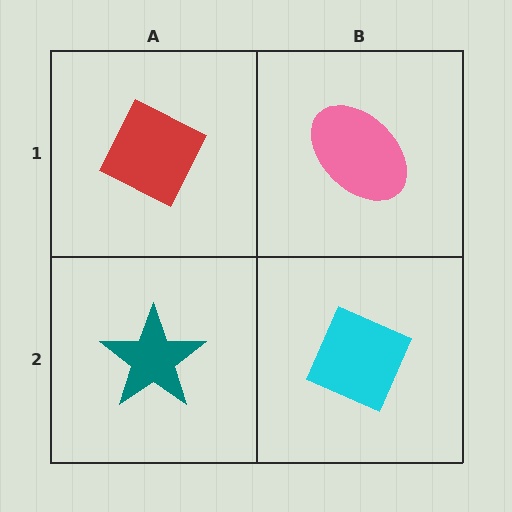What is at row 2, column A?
A teal star.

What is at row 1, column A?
A red diamond.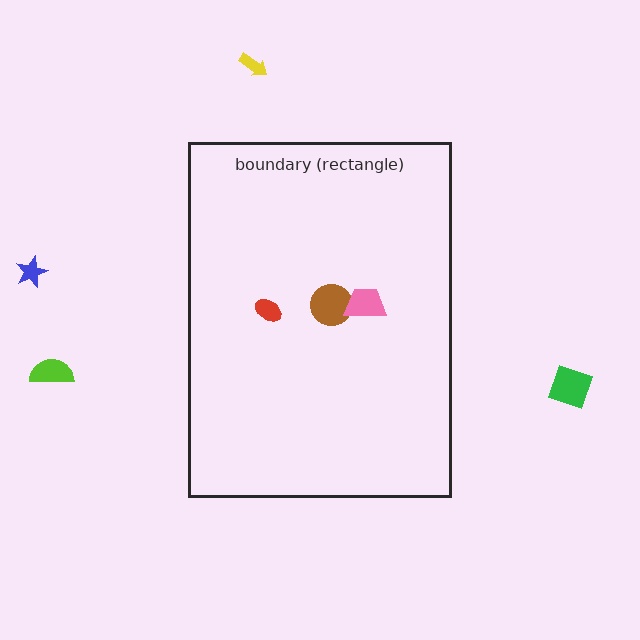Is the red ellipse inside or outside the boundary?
Inside.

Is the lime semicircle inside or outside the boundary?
Outside.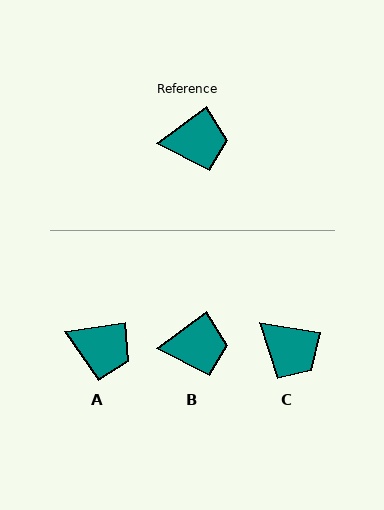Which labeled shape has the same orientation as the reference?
B.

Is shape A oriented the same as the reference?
No, it is off by about 28 degrees.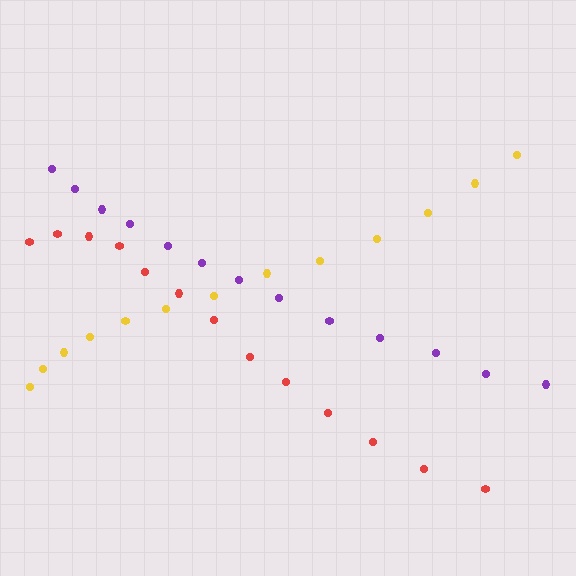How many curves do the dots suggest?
There are 3 distinct paths.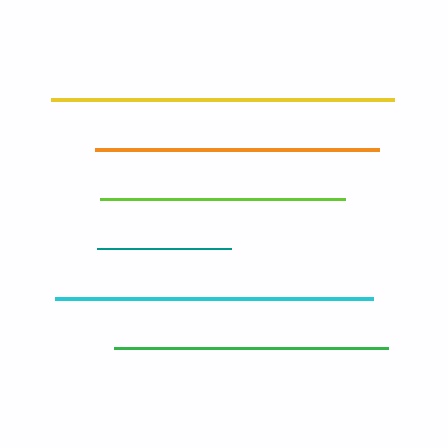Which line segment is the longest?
The yellow line is the longest at approximately 344 pixels.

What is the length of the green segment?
The green segment is approximately 275 pixels long.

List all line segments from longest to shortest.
From longest to shortest: yellow, cyan, orange, green, lime, teal.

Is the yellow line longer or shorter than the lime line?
The yellow line is longer than the lime line.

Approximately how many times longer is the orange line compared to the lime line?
The orange line is approximately 1.2 times the length of the lime line.